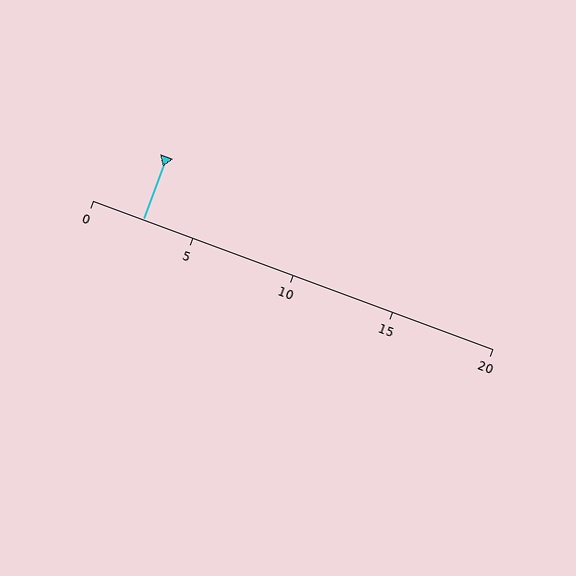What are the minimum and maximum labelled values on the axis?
The axis runs from 0 to 20.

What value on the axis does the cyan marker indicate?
The marker indicates approximately 2.5.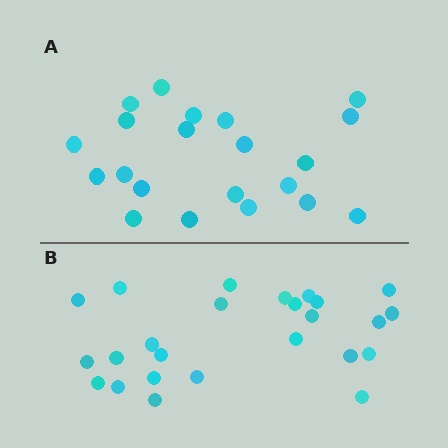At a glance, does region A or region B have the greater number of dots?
Region B (the bottom region) has more dots.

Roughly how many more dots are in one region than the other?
Region B has about 4 more dots than region A.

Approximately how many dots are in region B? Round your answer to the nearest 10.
About 20 dots. (The exact count is 25, which rounds to 20.)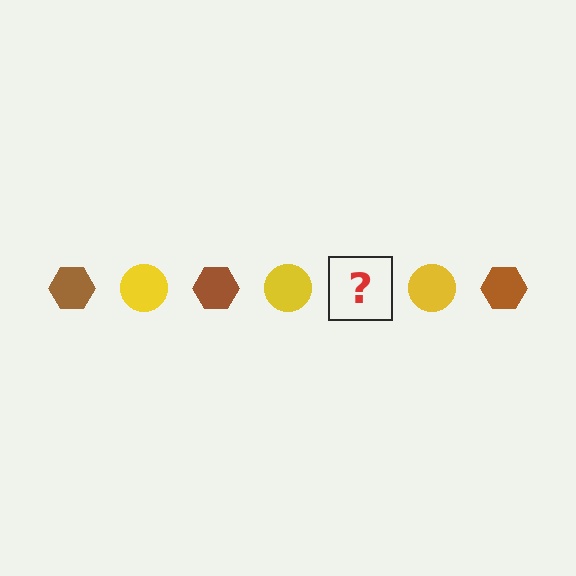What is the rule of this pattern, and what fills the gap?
The rule is that the pattern alternates between brown hexagon and yellow circle. The gap should be filled with a brown hexagon.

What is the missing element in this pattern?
The missing element is a brown hexagon.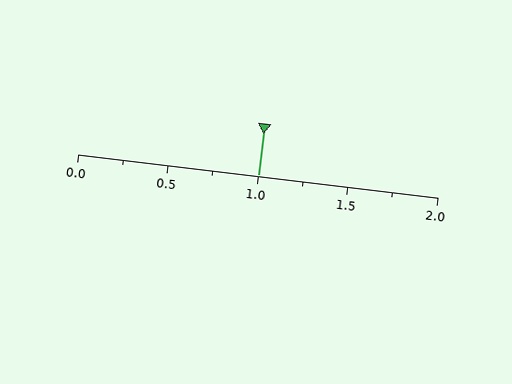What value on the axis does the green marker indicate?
The marker indicates approximately 1.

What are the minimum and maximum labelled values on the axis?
The axis runs from 0.0 to 2.0.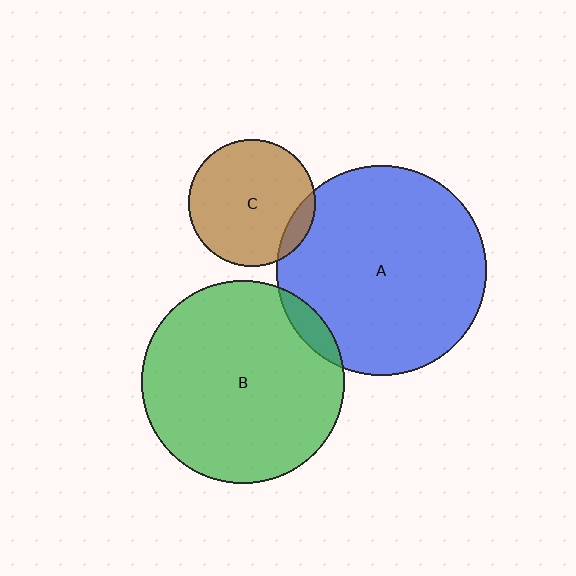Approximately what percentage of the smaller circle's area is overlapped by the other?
Approximately 5%.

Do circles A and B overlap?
Yes.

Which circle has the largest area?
Circle A (blue).